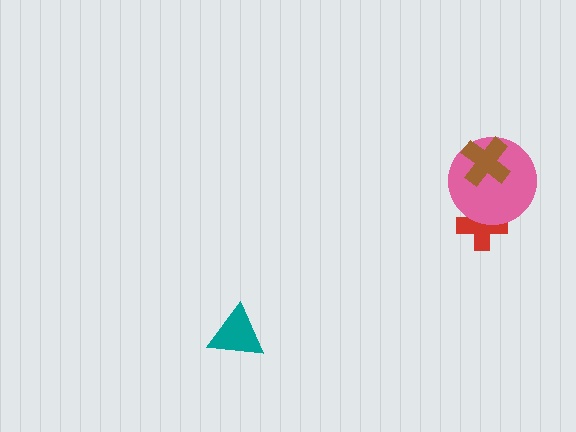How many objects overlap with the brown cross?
1 object overlaps with the brown cross.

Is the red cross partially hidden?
Yes, it is partially covered by another shape.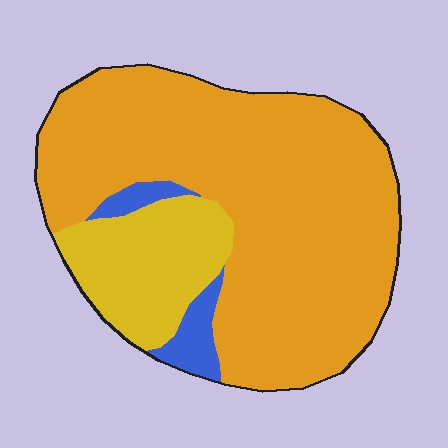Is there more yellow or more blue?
Yellow.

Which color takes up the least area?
Blue, at roughly 5%.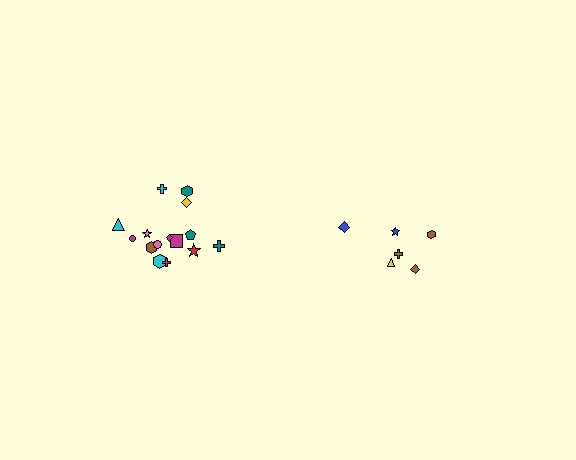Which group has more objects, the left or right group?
The left group.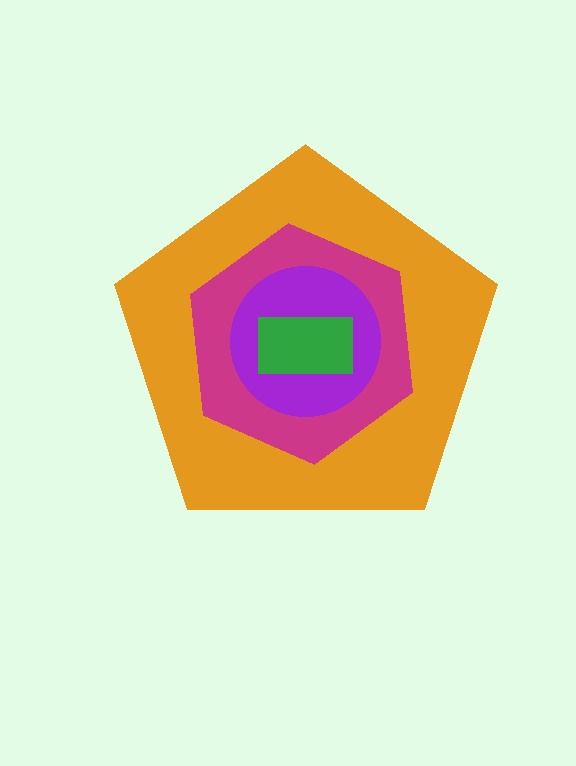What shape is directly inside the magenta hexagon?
The purple circle.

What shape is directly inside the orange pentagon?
The magenta hexagon.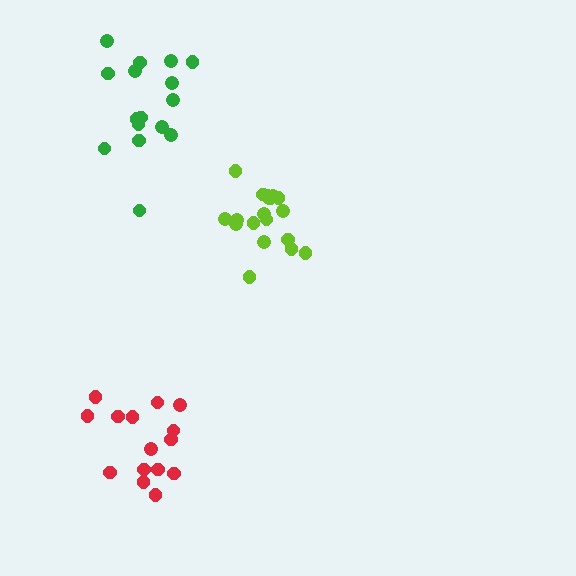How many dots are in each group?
Group 1: 19 dots, Group 2: 16 dots, Group 3: 15 dots (50 total).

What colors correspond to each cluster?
The clusters are colored: lime, green, red.